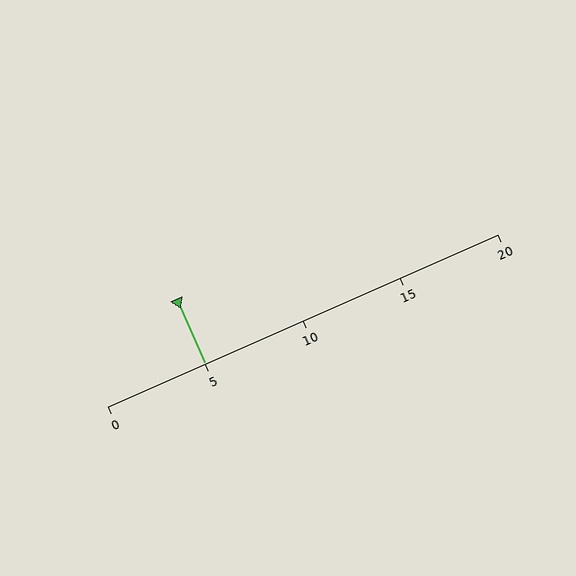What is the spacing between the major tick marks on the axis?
The major ticks are spaced 5 apart.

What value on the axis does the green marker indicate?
The marker indicates approximately 5.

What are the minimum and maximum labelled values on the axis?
The axis runs from 0 to 20.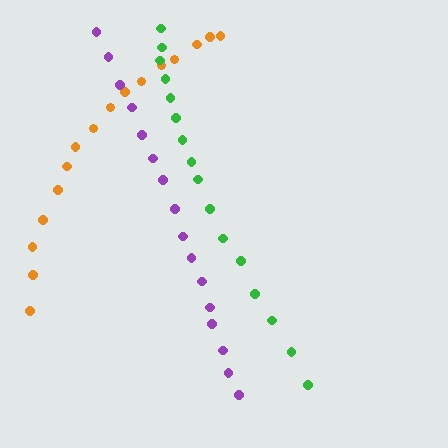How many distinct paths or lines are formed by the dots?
There are 3 distinct paths.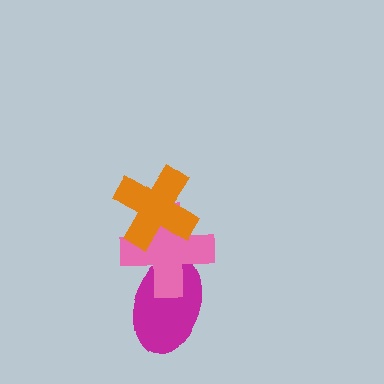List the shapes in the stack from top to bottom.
From top to bottom: the orange cross, the pink cross, the magenta ellipse.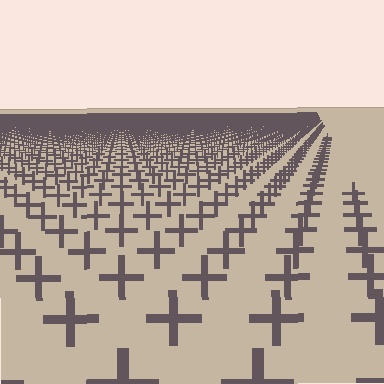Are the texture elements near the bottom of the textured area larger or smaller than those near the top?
Larger. Near the bottom, elements are closer to the viewer and appear at a bigger on-screen size.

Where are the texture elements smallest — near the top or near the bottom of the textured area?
Near the top.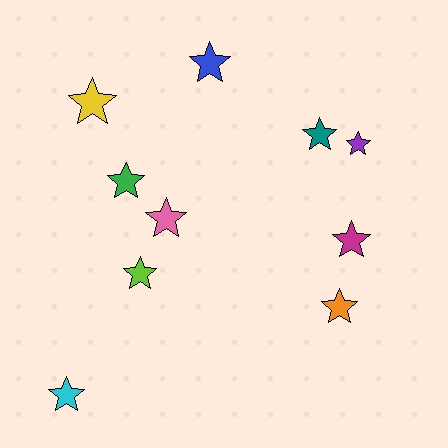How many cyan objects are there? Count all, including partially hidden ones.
There is 1 cyan object.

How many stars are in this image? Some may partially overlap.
There are 10 stars.